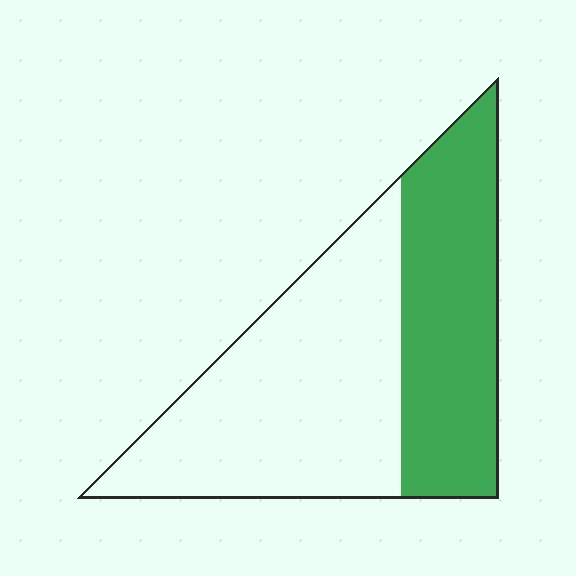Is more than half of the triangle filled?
No.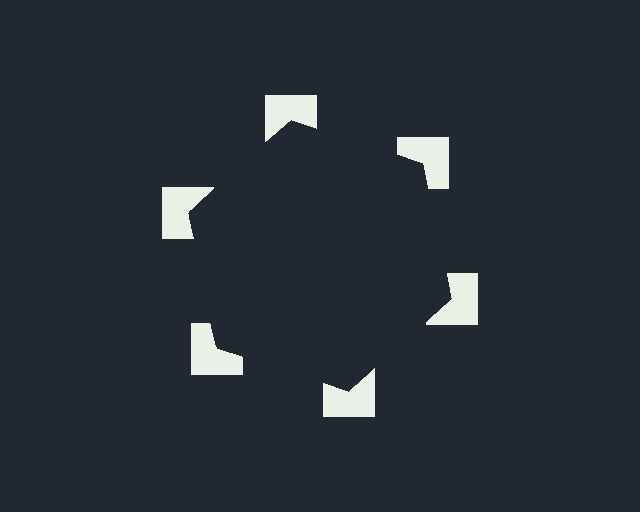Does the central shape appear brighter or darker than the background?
It typically appears slightly darker than the background, even though no actual brightness change is drawn.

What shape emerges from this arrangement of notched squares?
An illusory hexagon — its edges are inferred from the aligned wedge cuts in the notched squares, not physically drawn.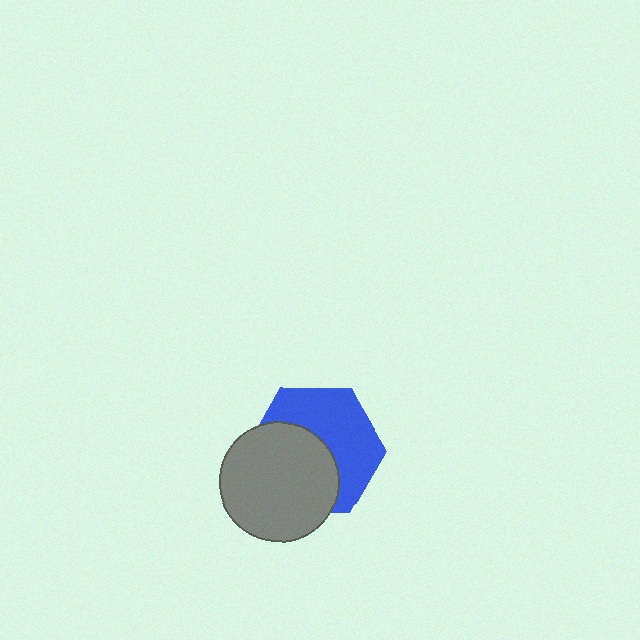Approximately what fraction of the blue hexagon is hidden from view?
Roughly 49% of the blue hexagon is hidden behind the gray circle.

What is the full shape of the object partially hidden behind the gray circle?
The partially hidden object is a blue hexagon.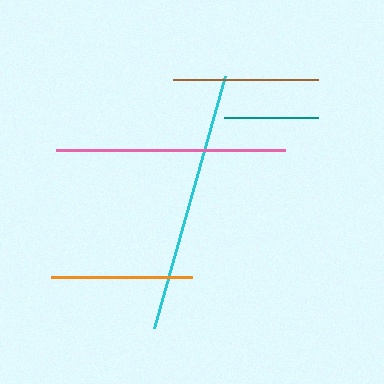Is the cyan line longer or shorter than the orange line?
The cyan line is longer than the orange line.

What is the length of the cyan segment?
The cyan segment is approximately 262 pixels long.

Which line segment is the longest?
The cyan line is the longest at approximately 262 pixels.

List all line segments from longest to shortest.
From longest to shortest: cyan, pink, brown, orange, teal.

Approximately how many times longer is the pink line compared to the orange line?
The pink line is approximately 1.6 times the length of the orange line.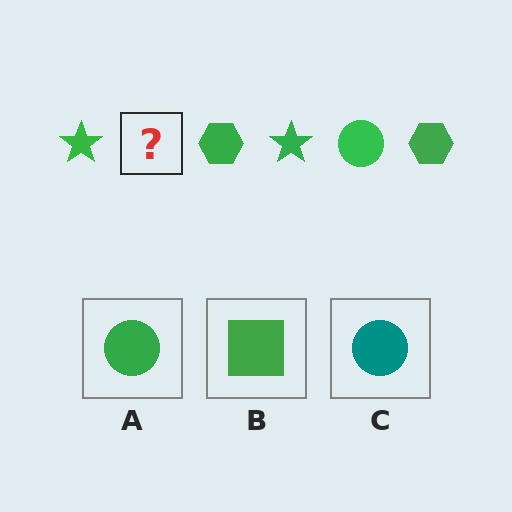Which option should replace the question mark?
Option A.